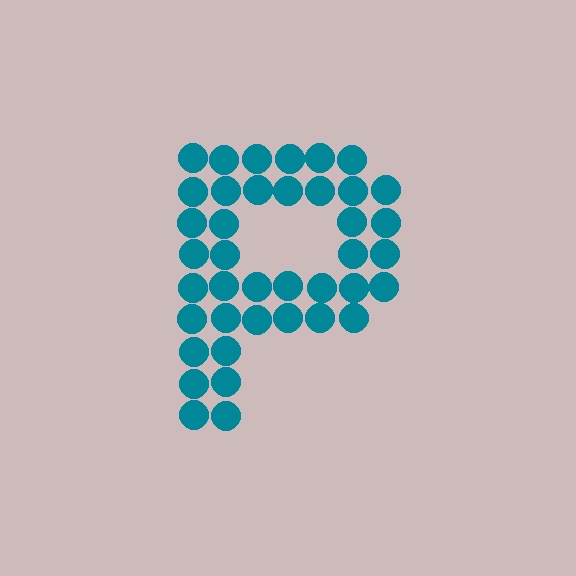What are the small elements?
The small elements are circles.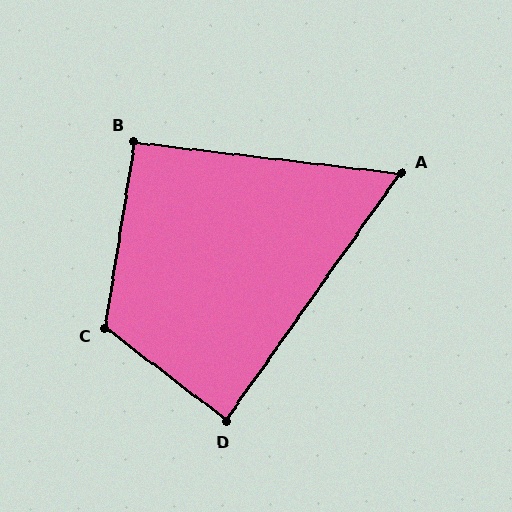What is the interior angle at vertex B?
Approximately 92 degrees (approximately right).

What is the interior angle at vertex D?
Approximately 88 degrees (approximately right).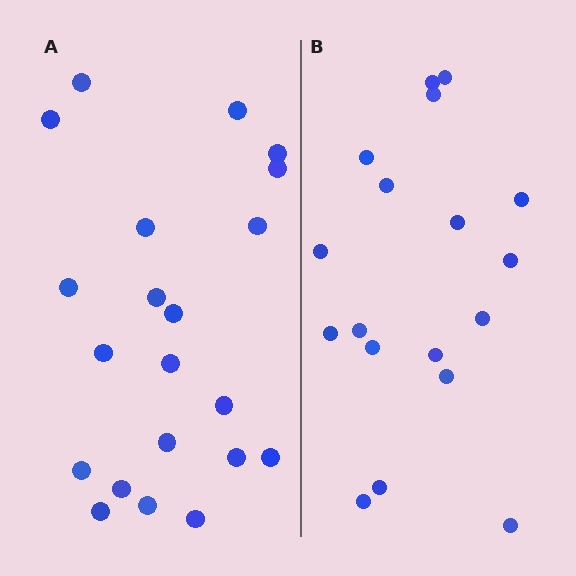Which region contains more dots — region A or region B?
Region A (the left region) has more dots.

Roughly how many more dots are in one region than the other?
Region A has just a few more — roughly 2 or 3 more dots than region B.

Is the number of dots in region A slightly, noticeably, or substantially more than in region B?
Region A has only slightly more — the two regions are fairly close. The ratio is roughly 1.2 to 1.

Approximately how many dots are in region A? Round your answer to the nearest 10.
About 20 dots. (The exact count is 21, which rounds to 20.)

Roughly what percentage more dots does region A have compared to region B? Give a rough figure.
About 15% more.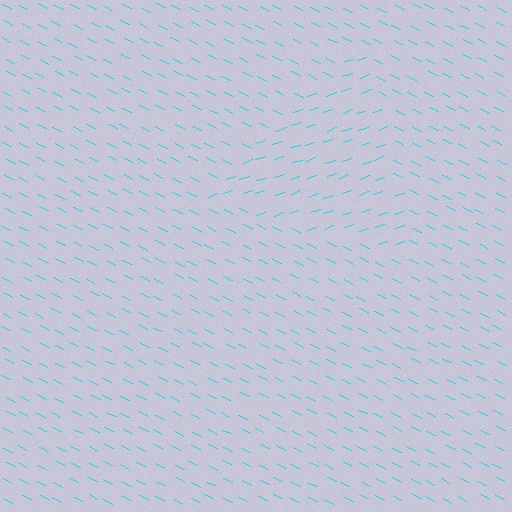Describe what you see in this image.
The image is filled with small cyan line segments. A triangle region in the image has lines oriented differently from the surrounding lines, creating a visible texture boundary.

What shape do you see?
I see a triangle.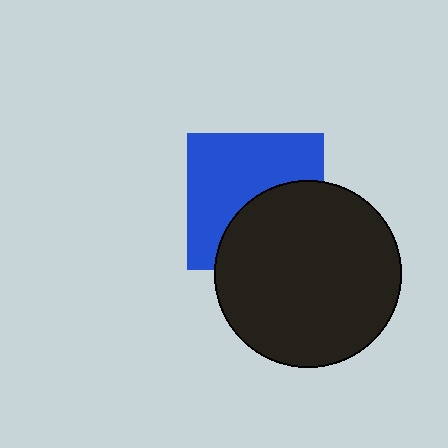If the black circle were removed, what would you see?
You would see the complete blue square.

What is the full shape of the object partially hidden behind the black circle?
The partially hidden object is a blue square.